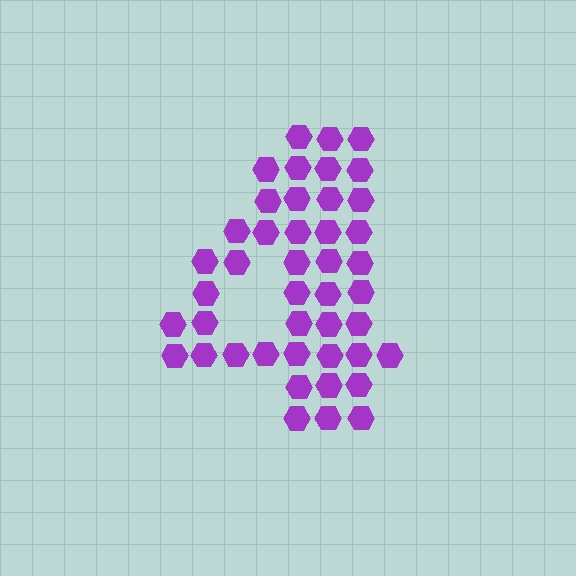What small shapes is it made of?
It is made of small hexagons.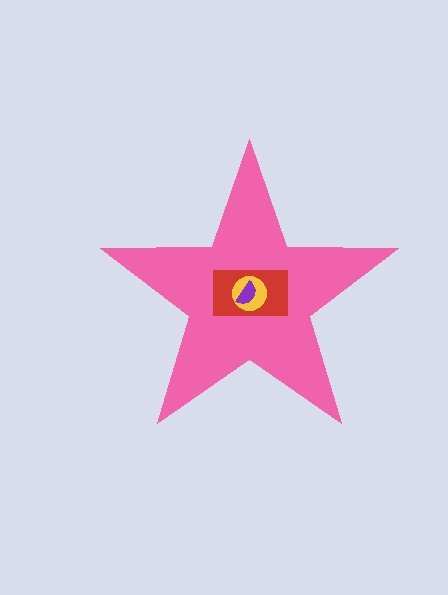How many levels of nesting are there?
4.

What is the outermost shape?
The pink star.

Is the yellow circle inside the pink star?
Yes.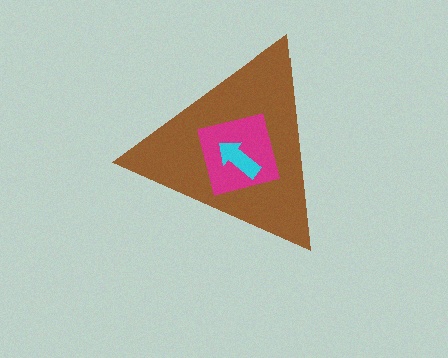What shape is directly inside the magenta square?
The cyan arrow.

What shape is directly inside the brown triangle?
The magenta square.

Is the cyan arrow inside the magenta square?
Yes.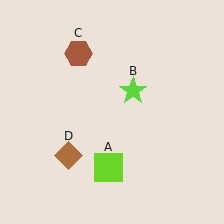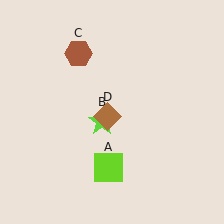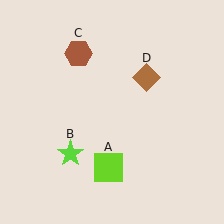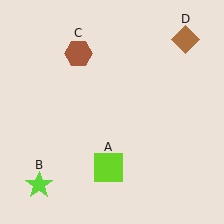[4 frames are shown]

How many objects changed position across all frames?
2 objects changed position: lime star (object B), brown diamond (object D).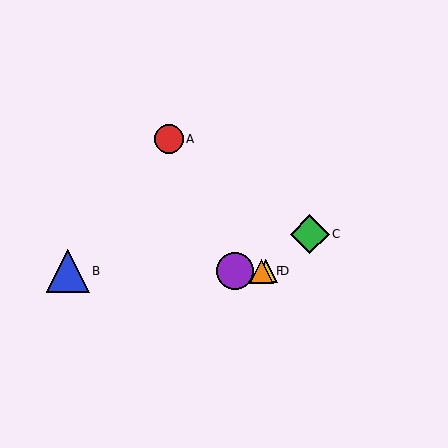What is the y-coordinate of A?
Object A is at y≈139.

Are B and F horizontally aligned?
Yes, both are at y≈271.